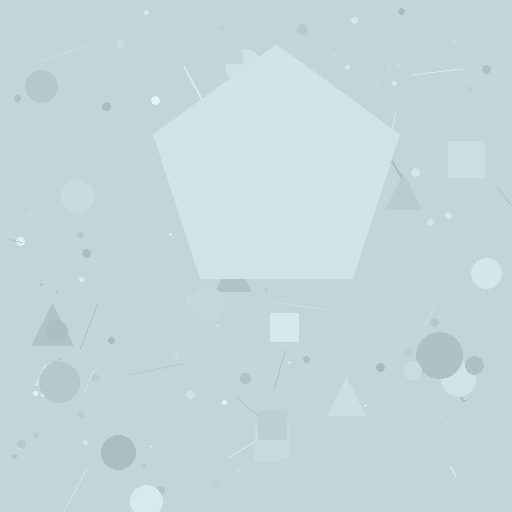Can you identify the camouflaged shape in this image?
The camouflaged shape is a pentagon.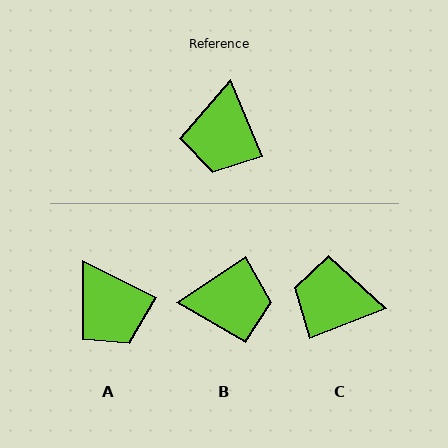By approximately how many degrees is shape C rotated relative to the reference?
Approximately 91 degrees clockwise.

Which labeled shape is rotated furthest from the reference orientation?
B, about 101 degrees away.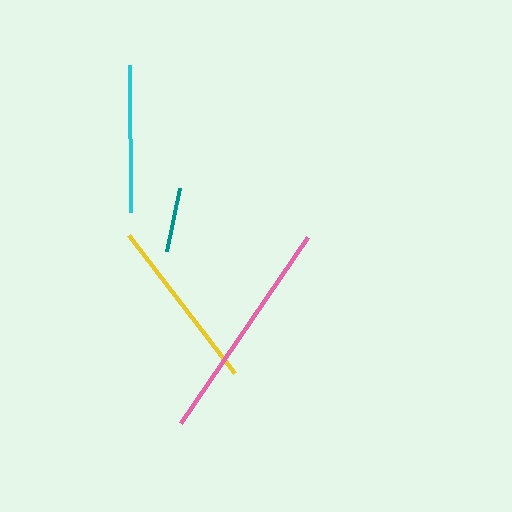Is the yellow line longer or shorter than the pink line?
The pink line is longer than the yellow line.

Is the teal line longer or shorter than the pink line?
The pink line is longer than the teal line.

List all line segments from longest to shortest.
From longest to shortest: pink, yellow, cyan, teal.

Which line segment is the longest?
The pink line is the longest at approximately 224 pixels.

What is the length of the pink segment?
The pink segment is approximately 224 pixels long.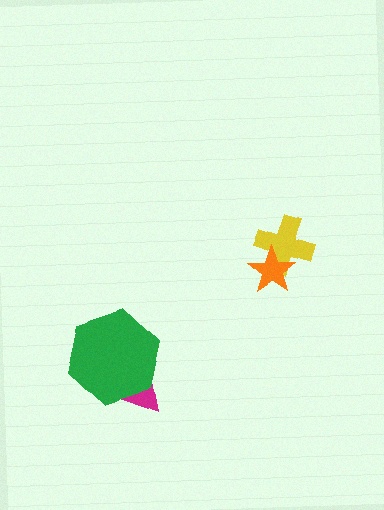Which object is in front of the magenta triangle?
The green hexagon is in front of the magenta triangle.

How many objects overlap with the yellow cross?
1 object overlaps with the yellow cross.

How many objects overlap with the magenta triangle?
1 object overlaps with the magenta triangle.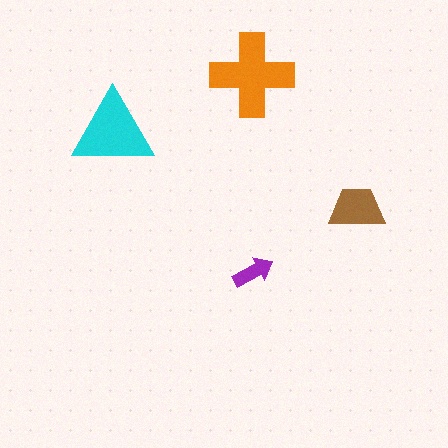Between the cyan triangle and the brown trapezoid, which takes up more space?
The cyan triangle.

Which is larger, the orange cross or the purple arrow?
The orange cross.